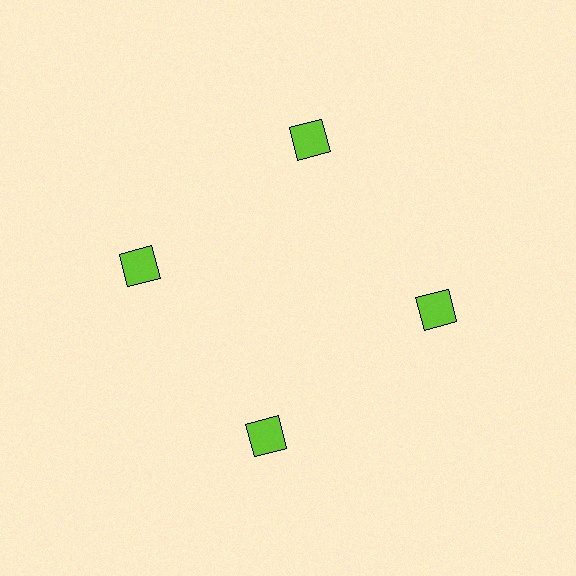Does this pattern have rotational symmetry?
Yes, this pattern has 4-fold rotational symmetry. It looks the same after rotating 90 degrees around the center.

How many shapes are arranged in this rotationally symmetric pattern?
There are 4 shapes, arranged in 4 groups of 1.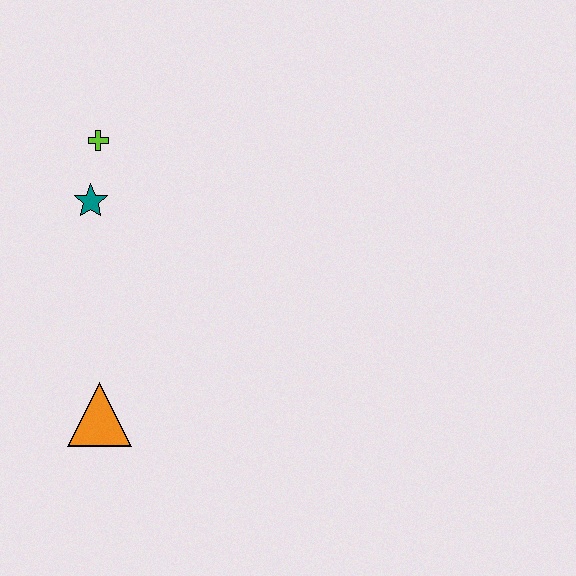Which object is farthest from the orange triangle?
The lime cross is farthest from the orange triangle.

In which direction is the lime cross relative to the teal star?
The lime cross is above the teal star.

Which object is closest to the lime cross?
The teal star is closest to the lime cross.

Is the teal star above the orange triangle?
Yes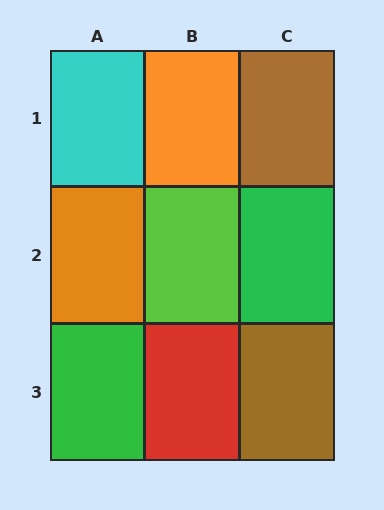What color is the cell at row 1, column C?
Brown.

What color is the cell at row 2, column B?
Lime.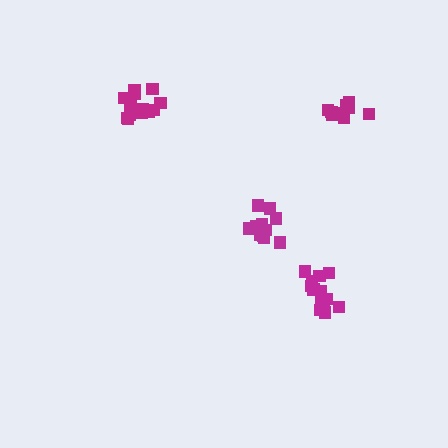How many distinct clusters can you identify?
There are 4 distinct clusters.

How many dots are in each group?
Group 1: 13 dots, Group 2: 11 dots, Group 3: 13 dots, Group 4: 13 dots (50 total).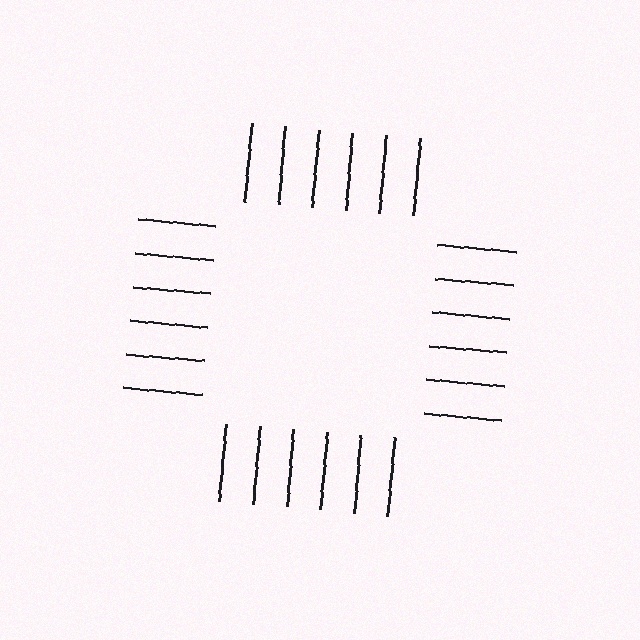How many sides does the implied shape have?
4 sides — the line-ends trace a square.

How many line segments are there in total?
24 — 6 along each of the 4 edges.